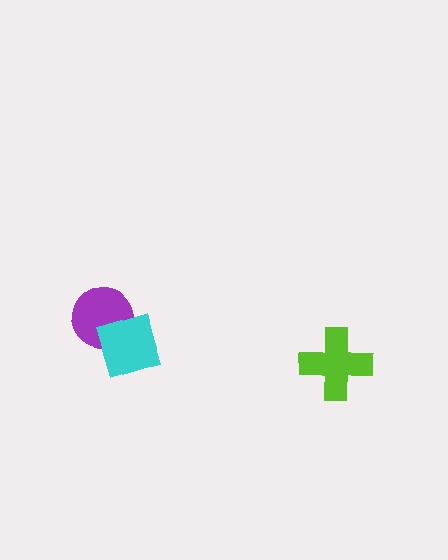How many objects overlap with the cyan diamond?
1 object overlaps with the cyan diamond.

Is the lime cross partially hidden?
No, no other shape covers it.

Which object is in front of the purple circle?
The cyan diamond is in front of the purple circle.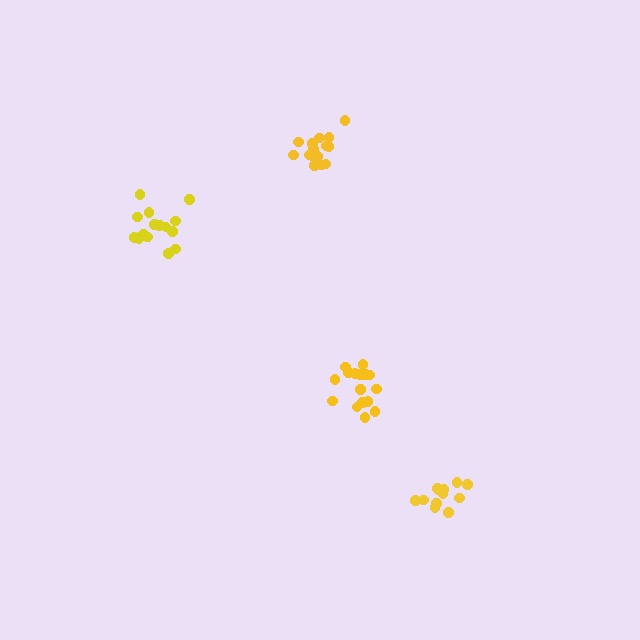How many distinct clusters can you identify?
There are 4 distinct clusters.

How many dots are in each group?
Group 1: 15 dots, Group 2: 12 dots, Group 3: 16 dots, Group 4: 17 dots (60 total).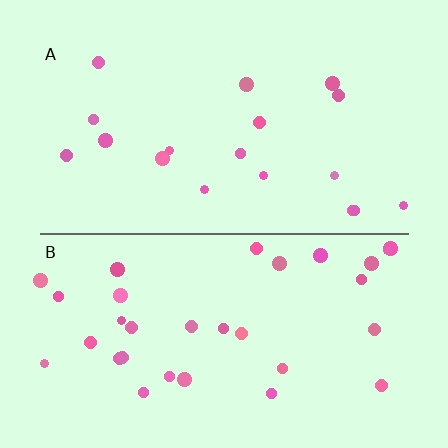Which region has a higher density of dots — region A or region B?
B (the bottom).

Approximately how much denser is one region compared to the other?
Approximately 1.8× — region B over region A.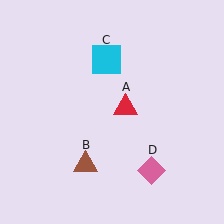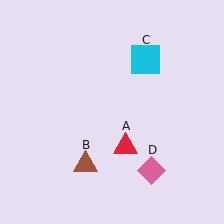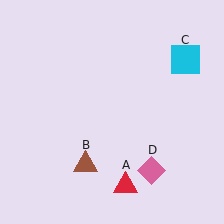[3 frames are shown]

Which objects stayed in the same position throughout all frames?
Brown triangle (object B) and pink diamond (object D) remained stationary.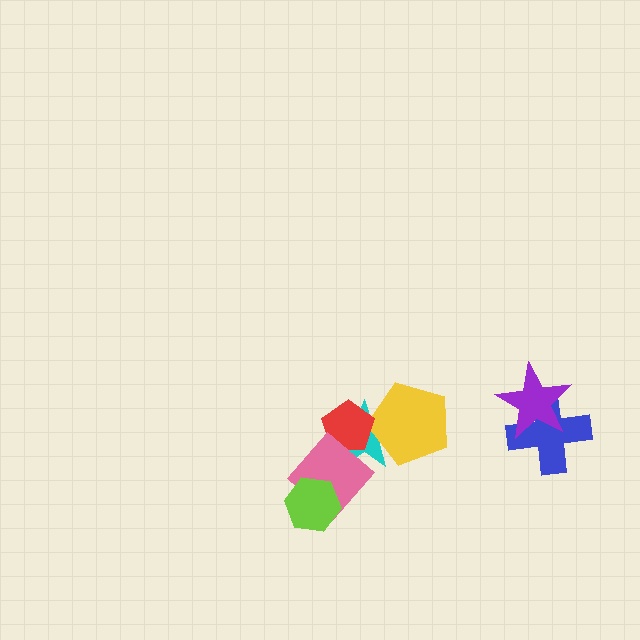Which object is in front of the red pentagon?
The pink diamond is in front of the red pentagon.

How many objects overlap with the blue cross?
1 object overlaps with the blue cross.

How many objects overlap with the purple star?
1 object overlaps with the purple star.